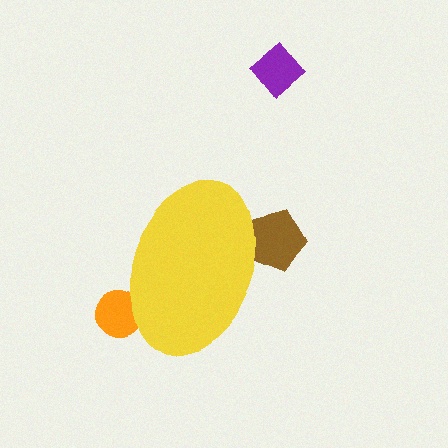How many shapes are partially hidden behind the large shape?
2 shapes are partially hidden.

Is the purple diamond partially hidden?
No, the purple diamond is fully visible.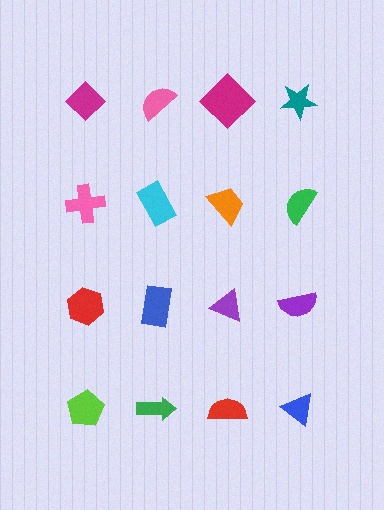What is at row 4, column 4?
A blue triangle.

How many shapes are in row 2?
4 shapes.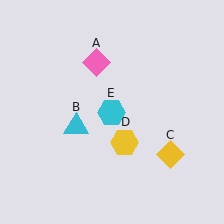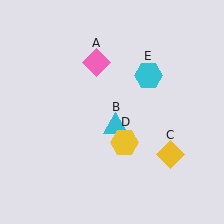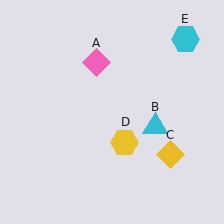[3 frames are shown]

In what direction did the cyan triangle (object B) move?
The cyan triangle (object B) moved right.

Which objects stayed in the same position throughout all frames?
Pink diamond (object A) and yellow diamond (object C) and yellow hexagon (object D) remained stationary.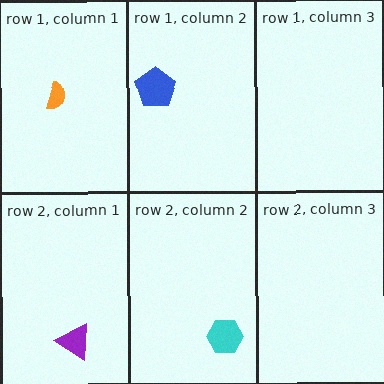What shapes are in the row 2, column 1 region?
The purple triangle.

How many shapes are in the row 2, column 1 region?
1.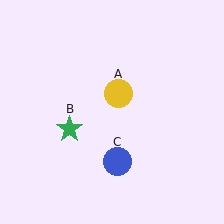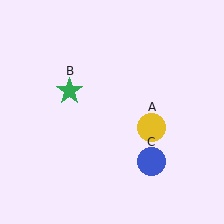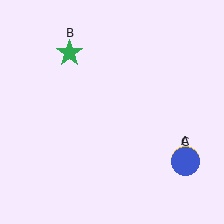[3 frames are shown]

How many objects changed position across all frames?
3 objects changed position: yellow circle (object A), green star (object B), blue circle (object C).